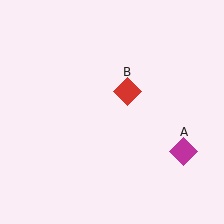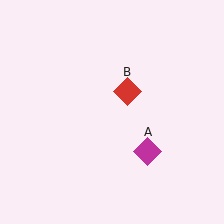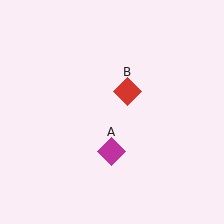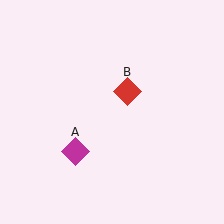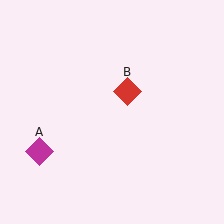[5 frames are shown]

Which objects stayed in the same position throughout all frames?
Red diamond (object B) remained stationary.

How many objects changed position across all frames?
1 object changed position: magenta diamond (object A).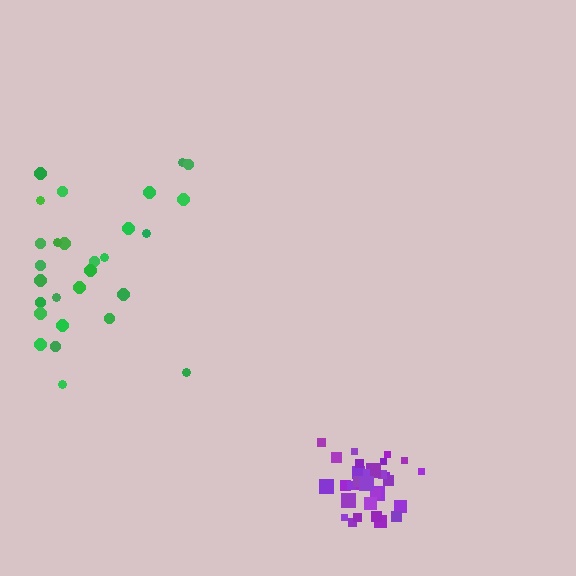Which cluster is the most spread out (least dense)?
Green.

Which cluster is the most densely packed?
Purple.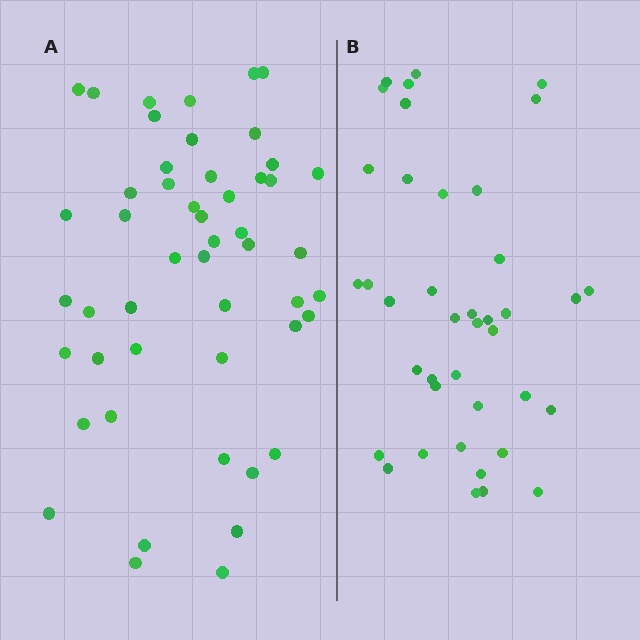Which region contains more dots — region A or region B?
Region A (the left region) has more dots.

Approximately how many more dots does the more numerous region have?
Region A has roughly 10 or so more dots than region B.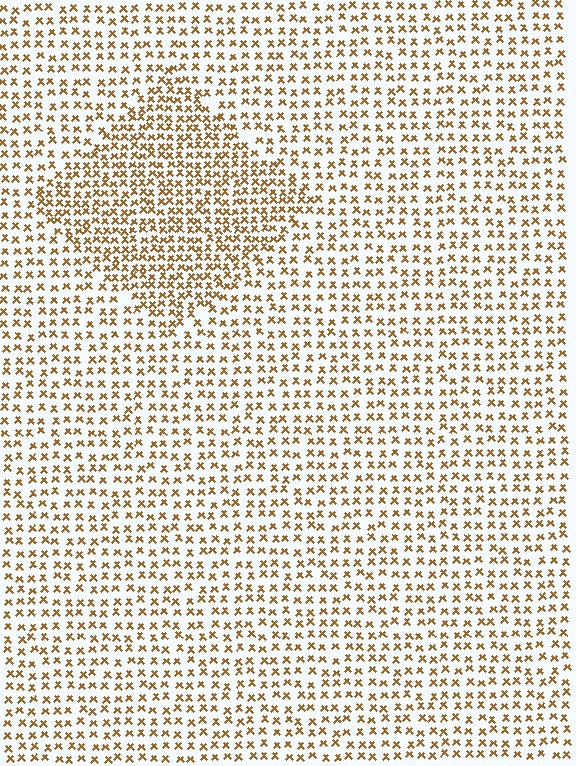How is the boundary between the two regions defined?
The boundary is defined by a change in element density (approximately 1.7x ratio). All elements are the same color, size, and shape.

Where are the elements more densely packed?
The elements are more densely packed inside the diamond boundary.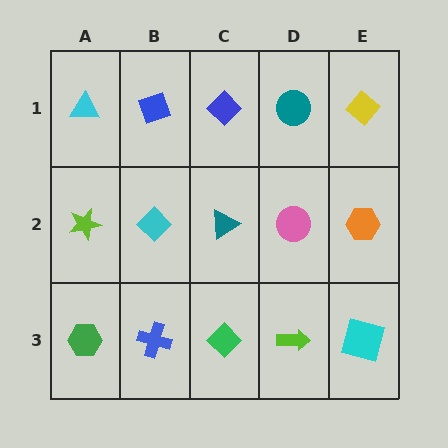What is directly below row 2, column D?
A lime arrow.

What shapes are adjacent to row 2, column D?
A teal circle (row 1, column D), a lime arrow (row 3, column D), a teal triangle (row 2, column C), an orange hexagon (row 2, column E).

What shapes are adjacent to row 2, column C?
A blue diamond (row 1, column C), a green diamond (row 3, column C), a cyan diamond (row 2, column B), a pink circle (row 2, column D).